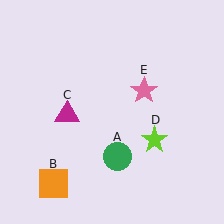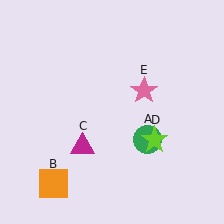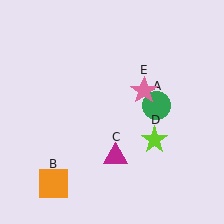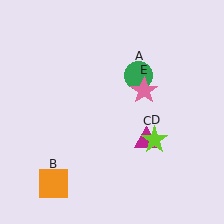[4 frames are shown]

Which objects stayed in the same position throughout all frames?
Orange square (object B) and lime star (object D) and pink star (object E) remained stationary.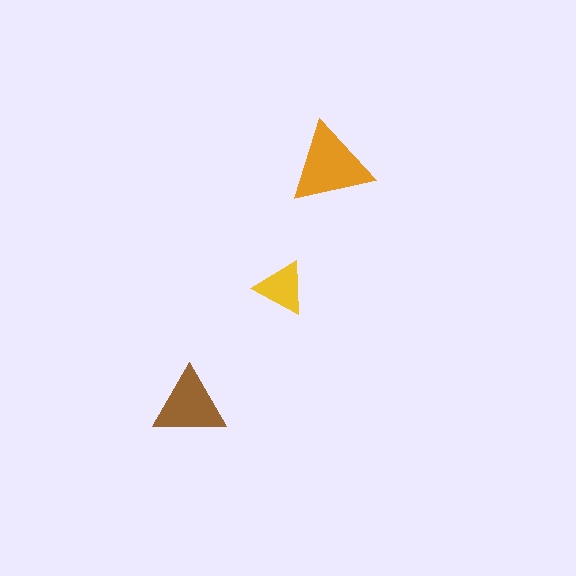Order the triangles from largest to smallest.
the orange one, the brown one, the yellow one.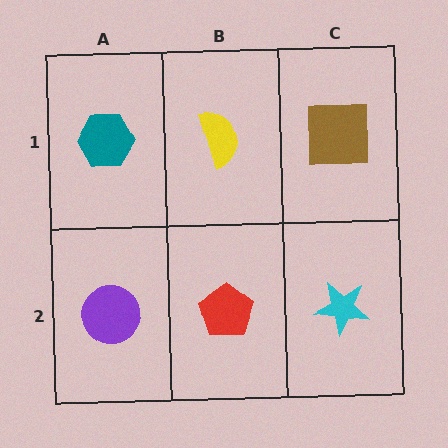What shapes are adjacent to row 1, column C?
A cyan star (row 2, column C), a yellow semicircle (row 1, column B).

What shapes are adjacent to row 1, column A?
A purple circle (row 2, column A), a yellow semicircle (row 1, column B).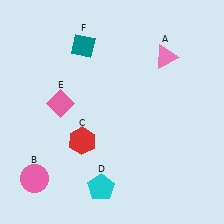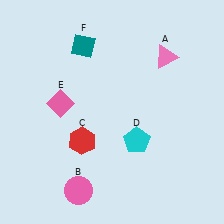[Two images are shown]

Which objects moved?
The objects that moved are: the pink circle (B), the cyan pentagon (D).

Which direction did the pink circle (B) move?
The pink circle (B) moved right.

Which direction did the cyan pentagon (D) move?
The cyan pentagon (D) moved up.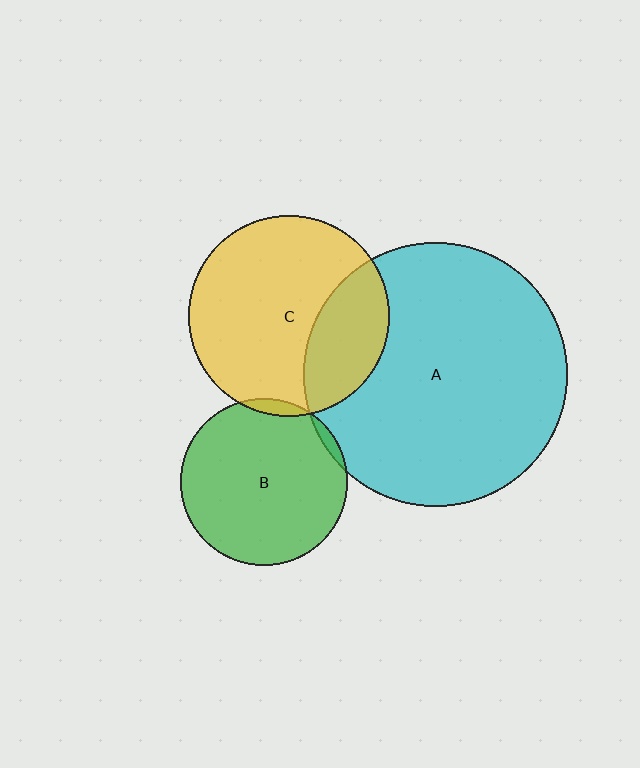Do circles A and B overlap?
Yes.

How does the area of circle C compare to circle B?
Approximately 1.5 times.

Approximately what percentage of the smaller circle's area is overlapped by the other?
Approximately 5%.